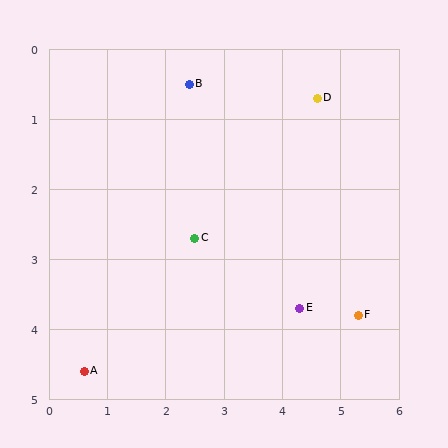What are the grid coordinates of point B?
Point B is at approximately (2.4, 0.5).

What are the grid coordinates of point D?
Point D is at approximately (4.6, 0.7).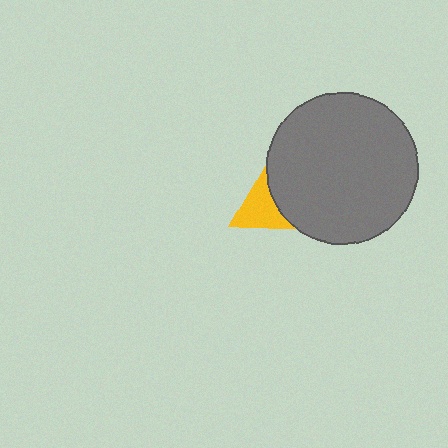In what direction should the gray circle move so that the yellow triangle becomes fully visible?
The gray circle should move right. That is the shortest direction to clear the overlap and leave the yellow triangle fully visible.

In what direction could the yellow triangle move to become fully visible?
The yellow triangle could move left. That would shift it out from behind the gray circle entirely.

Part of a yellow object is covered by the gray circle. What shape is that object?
It is a triangle.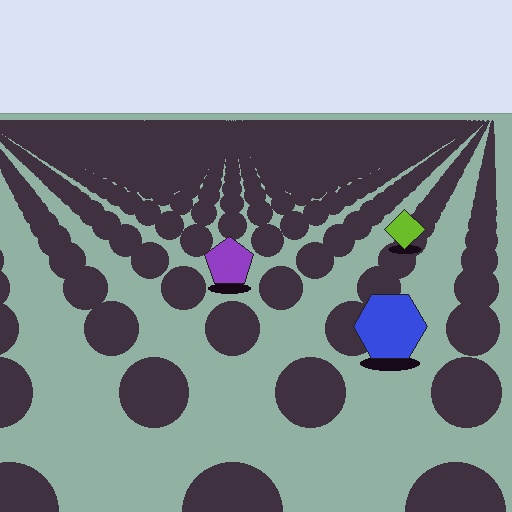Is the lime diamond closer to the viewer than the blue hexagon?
No. The blue hexagon is closer — you can tell from the texture gradient: the ground texture is coarser near it.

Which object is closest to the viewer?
The blue hexagon is closest. The texture marks near it are larger and more spread out.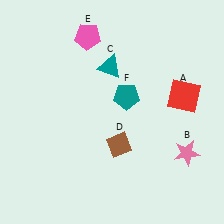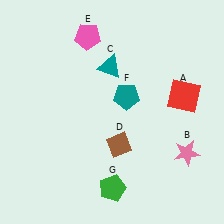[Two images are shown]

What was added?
A green pentagon (G) was added in Image 2.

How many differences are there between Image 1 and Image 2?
There is 1 difference between the two images.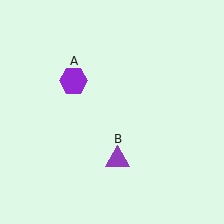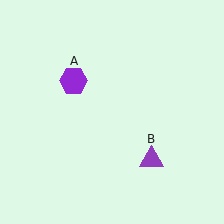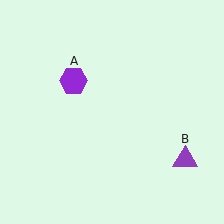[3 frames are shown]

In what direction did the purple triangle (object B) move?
The purple triangle (object B) moved right.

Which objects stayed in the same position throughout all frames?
Purple hexagon (object A) remained stationary.